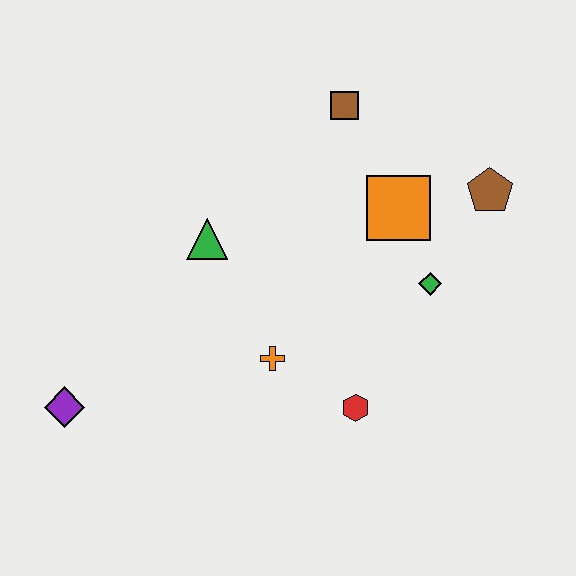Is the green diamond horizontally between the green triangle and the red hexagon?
No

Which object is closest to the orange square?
The green diamond is closest to the orange square.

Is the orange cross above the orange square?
No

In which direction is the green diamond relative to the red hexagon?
The green diamond is above the red hexagon.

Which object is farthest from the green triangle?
The brown pentagon is farthest from the green triangle.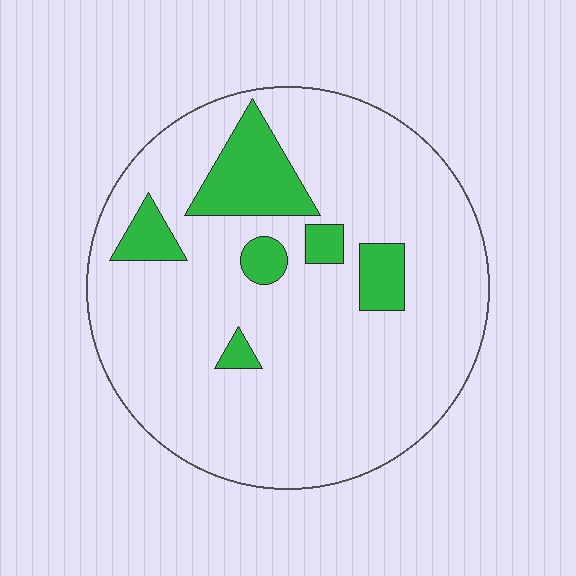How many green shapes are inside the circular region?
6.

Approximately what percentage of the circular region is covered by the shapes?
Approximately 15%.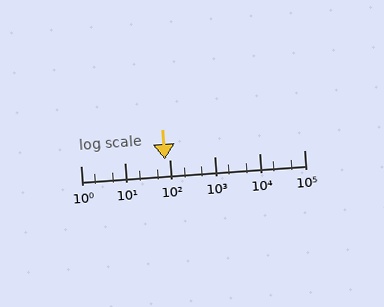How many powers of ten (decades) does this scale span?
The scale spans 5 decades, from 1 to 100000.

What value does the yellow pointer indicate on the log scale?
The pointer indicates approximately 75.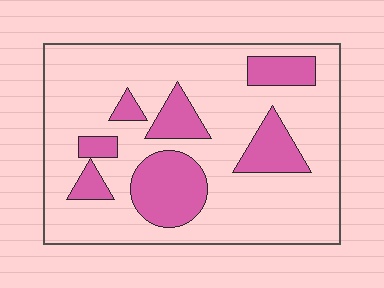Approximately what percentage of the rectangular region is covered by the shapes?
Approximately 25%.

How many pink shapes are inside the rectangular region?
7.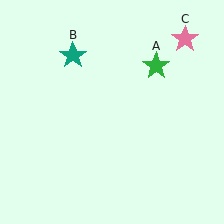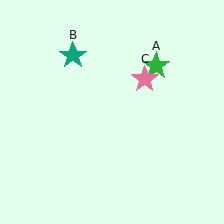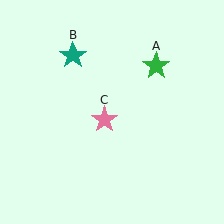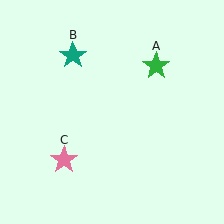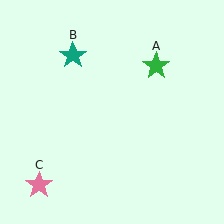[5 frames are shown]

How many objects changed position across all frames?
1 object changed position: pink star (object C).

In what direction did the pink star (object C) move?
The pink star (object C) moved down and to the left.